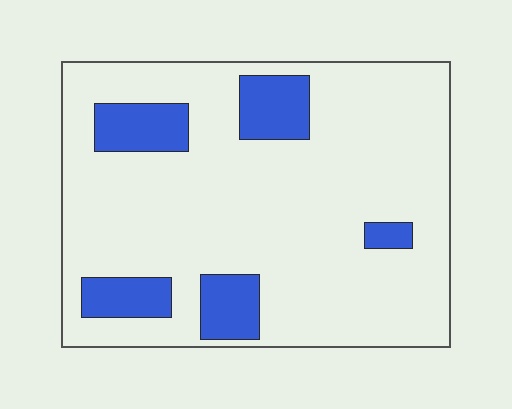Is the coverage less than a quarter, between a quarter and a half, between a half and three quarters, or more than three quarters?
Less than a quarter.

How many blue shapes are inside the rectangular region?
5.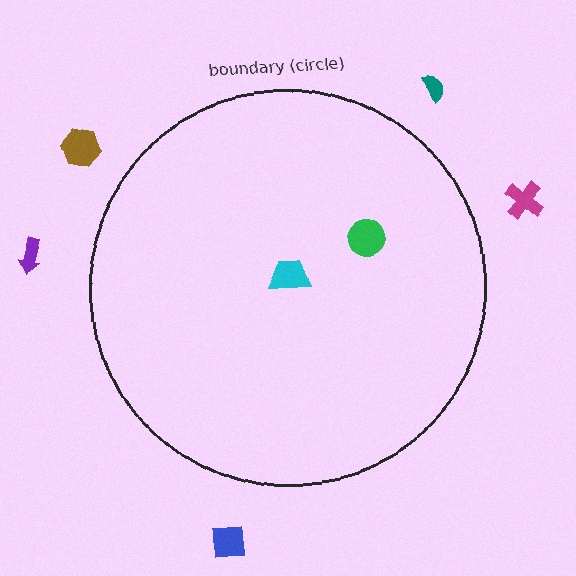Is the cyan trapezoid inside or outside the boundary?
Inside.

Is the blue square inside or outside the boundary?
Outside.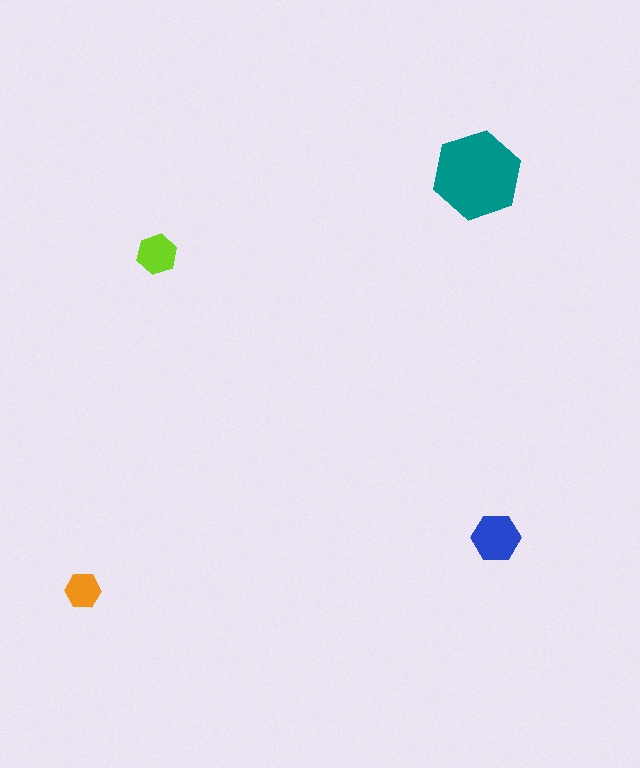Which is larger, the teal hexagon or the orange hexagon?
The teal one.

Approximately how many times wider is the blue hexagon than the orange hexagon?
About 1.5 times wider.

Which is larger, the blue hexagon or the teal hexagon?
The teal one.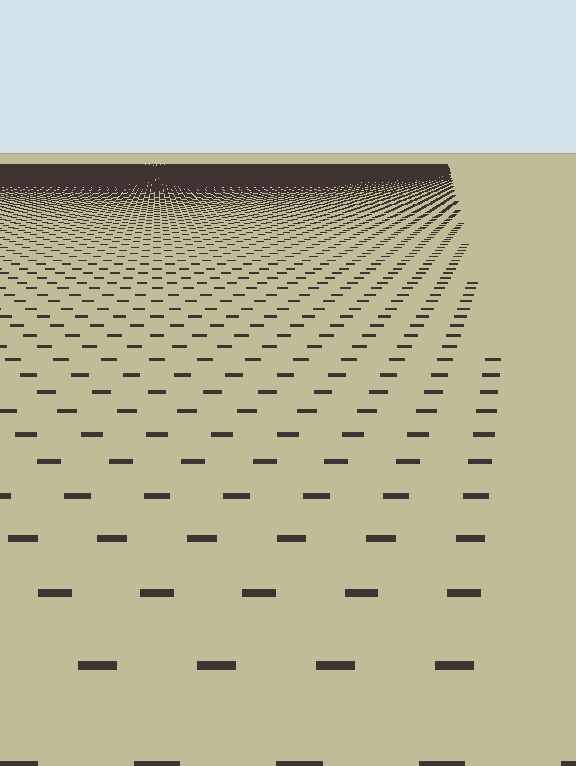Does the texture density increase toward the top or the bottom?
Density increases toward the top.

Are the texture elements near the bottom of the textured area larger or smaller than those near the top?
Larger. Near the bottom, elements are closer to the viewer and appear at a bigger on-screen size.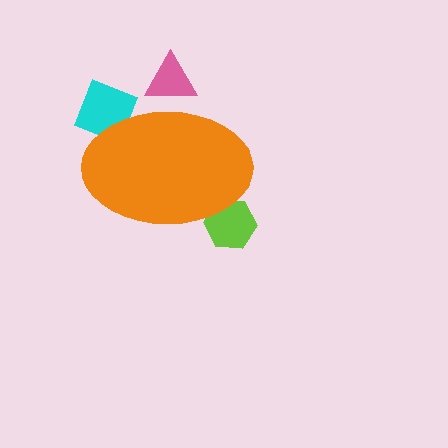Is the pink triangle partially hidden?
Yes, the pink triangle is partially hidden behind the orange ellipse.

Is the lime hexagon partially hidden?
Yes, the lime hexagon is partially hidden behind the orange ellipse.